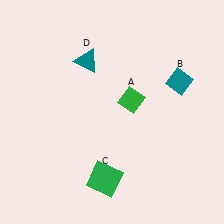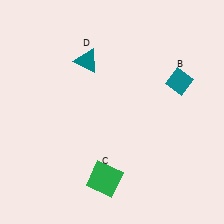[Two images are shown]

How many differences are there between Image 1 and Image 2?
There is 1 difference between the two images.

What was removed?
The green diamond (A) was removed in Image 2.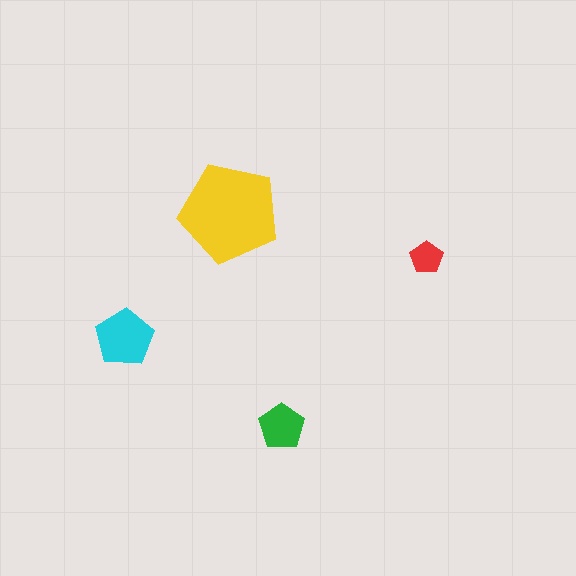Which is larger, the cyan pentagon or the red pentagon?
The cyan one.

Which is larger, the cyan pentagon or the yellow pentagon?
The yellow one.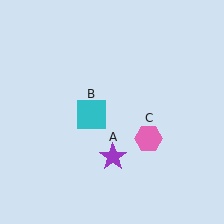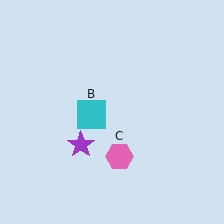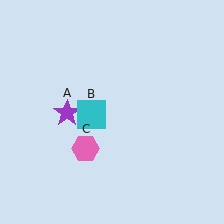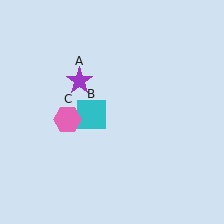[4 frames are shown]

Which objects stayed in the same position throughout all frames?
Cyan square (object B) remained stationary.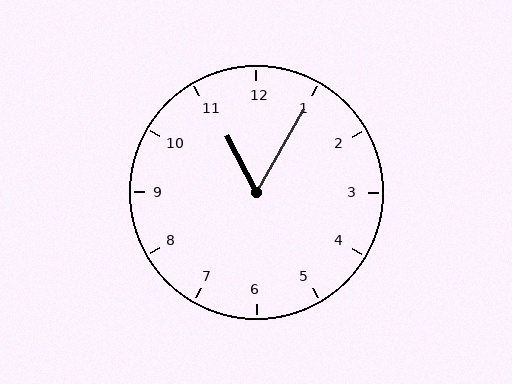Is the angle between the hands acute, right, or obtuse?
It is acute.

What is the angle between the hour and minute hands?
Approximately 58 degrees.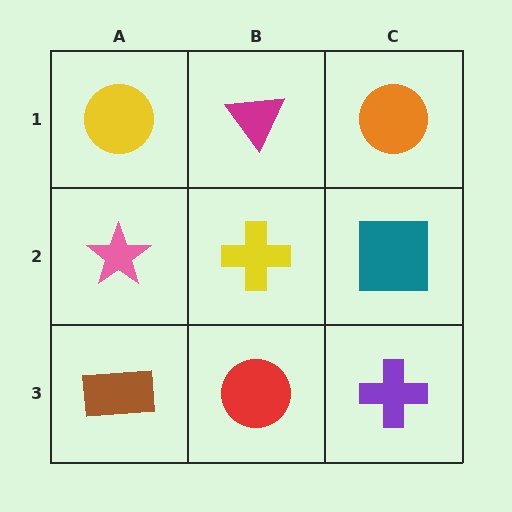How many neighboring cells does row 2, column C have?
3.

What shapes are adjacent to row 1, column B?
A yellow cross (row 2, column B), a yellow circle (row 1, column A), an orange circle (row 1, column C).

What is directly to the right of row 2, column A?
A yellow cross.